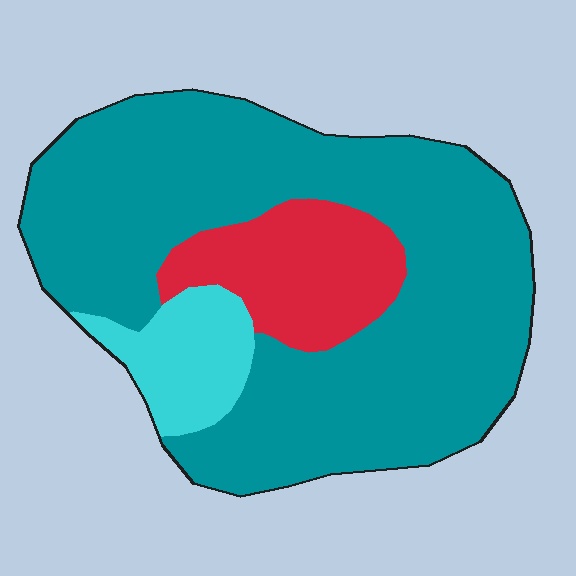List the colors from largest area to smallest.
From largest to smallest: teal, red, cyan.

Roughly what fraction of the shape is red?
Red takes up less than a sixth of the shape.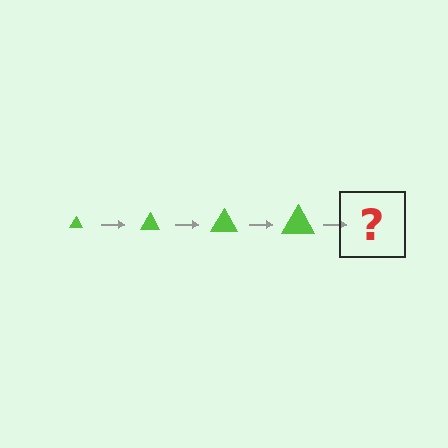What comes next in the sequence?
The next element should be a lime triangle, larger than the previous one.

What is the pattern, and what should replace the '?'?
The pattern is that the triangle gets progressively larger each step. The '?' should be a lime triangle, larger than the previous one.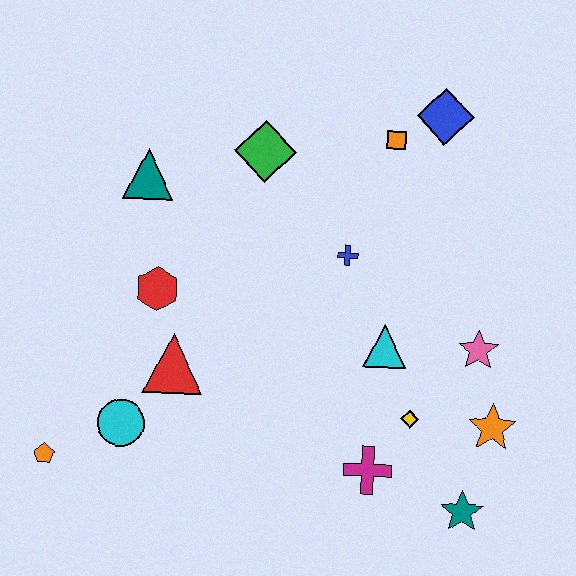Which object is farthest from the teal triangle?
The teal star is farthest from the teal triangle.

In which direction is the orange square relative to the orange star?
The orange square is above the orange star.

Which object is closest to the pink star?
The orange star is closest to the pink star.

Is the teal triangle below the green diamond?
Yes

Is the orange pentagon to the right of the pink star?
No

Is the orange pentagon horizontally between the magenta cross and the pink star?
No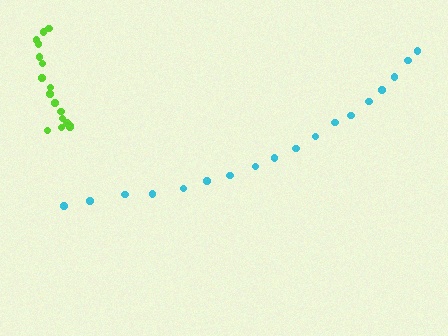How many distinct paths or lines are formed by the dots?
There are 2 distinct paths.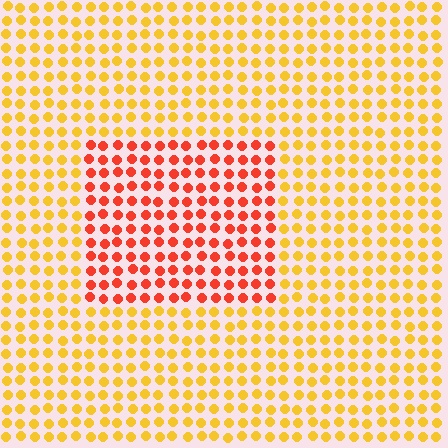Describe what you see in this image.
The image is filled with small yellow elements in a uniform arrangement. A rectangle-shaped region is visible where the elements are tinted to a slightly different hue, forming a subtle color boundary.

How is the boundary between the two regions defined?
The boundary is defined purely by a slight shift in hue (about 41 degrees). Spacing, size, and orientation are identical on both sides.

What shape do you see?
I see a rectangle.